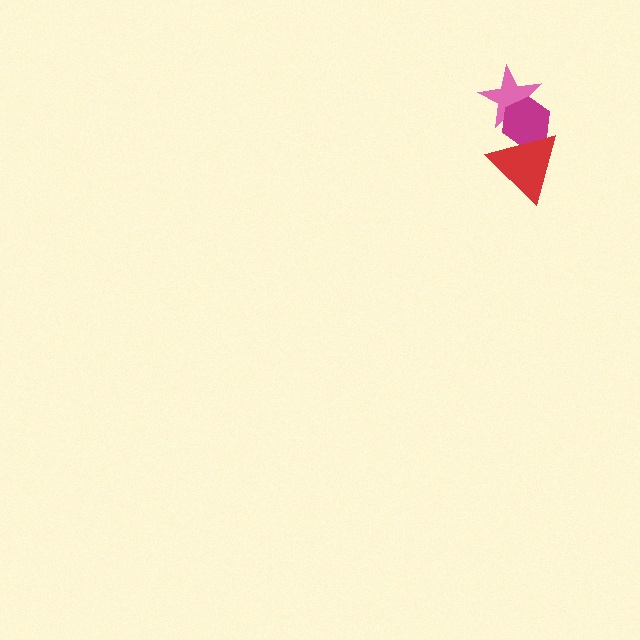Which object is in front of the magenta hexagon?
The red triangle is in front of the magenta hexagon.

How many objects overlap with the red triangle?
1 object overlaps with the red triangle.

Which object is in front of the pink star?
The magenta hexagon is in front of the pink star.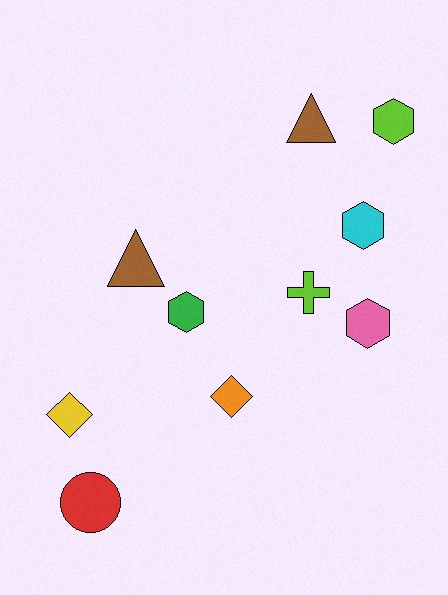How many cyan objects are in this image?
There is 1 cyan object.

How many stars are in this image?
There are no stars.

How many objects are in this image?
There are 10 objects.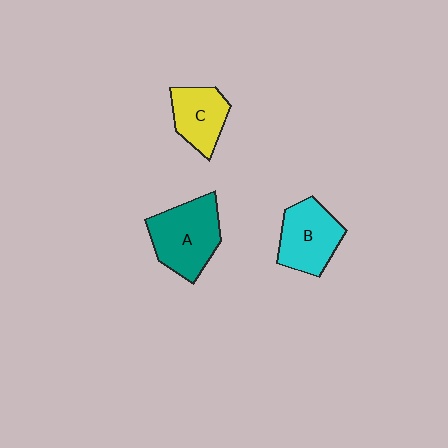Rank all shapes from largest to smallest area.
From largest to smallest: A (teal), B (cyan), C (yellow).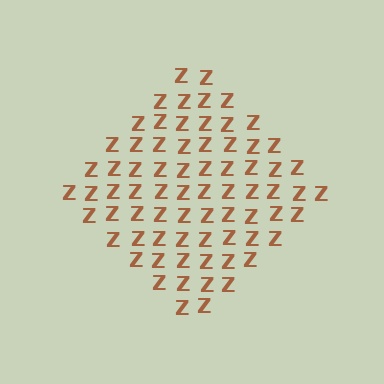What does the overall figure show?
The overall figure shows a diamond.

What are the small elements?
The small elements are letter Z's.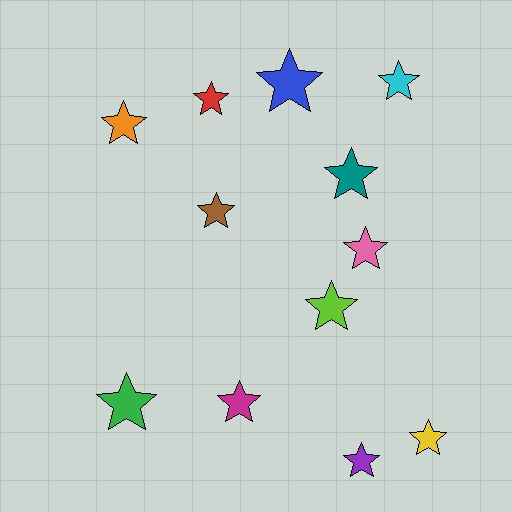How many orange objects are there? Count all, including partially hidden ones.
There is 1 orange object.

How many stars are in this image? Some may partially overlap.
There are 12 stars.